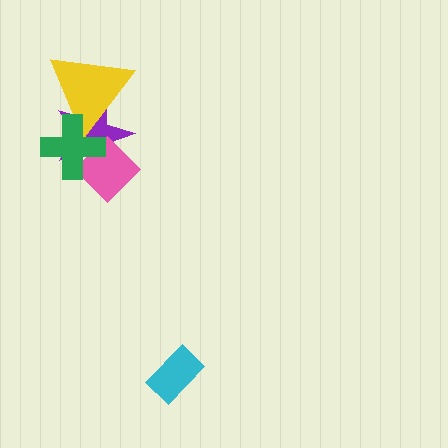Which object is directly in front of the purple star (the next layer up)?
The yellow triangle is directly in front of the purple star.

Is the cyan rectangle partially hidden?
No, no other shape covers it.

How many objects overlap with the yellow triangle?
2 objects overlap with the yellow triangle.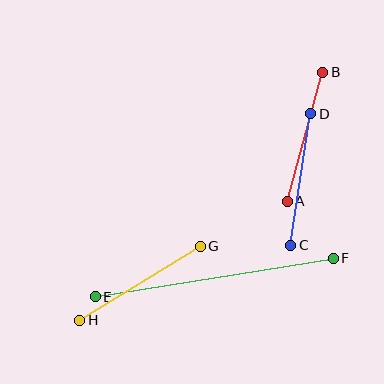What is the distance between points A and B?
The distance is approximately 134 pixels.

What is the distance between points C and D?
The distance is approximately 133 pixels.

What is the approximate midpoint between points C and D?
The midpoint is at approximately (301, 179) pixels.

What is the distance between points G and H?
The distance is approximately 141 pixels.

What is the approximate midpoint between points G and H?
The midpoint is at approximately (140, 283) pixels.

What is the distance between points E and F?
The distance is approximately 241 pixels.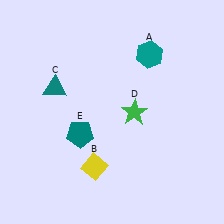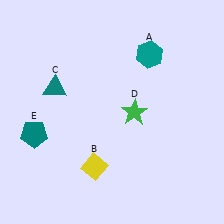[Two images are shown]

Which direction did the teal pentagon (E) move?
The teal pentagon (E) moved left.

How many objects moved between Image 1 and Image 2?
1 object moved between the two images.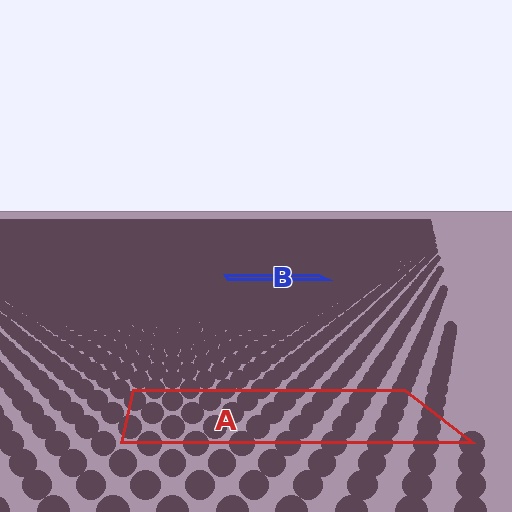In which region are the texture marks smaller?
The texture marks are smaller in region B, because it is farther away.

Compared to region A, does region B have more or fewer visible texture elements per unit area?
Region B has more texture elements per unit area — they are packed more densely because it is farther away.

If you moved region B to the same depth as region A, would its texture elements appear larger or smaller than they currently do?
They would appear larger. At a closer depth, the same texture elements are projected at a bigger on-screen size.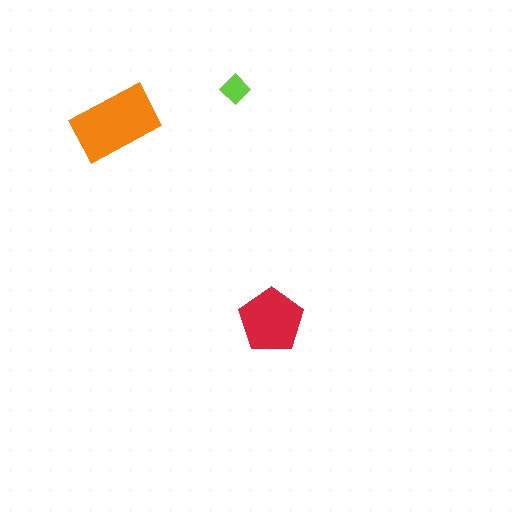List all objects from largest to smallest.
The orange rectangle, the red pentagon, the lime diamond.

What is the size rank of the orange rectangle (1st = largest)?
1st.